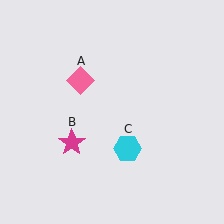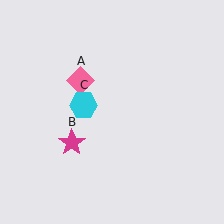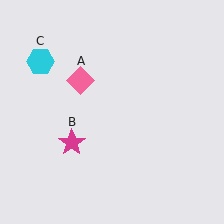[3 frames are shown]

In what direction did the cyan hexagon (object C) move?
The cyan hexagon (object C) moved up and to the left.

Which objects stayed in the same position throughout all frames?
Pink diamond (object A) and magenta star (object B) remained stationary.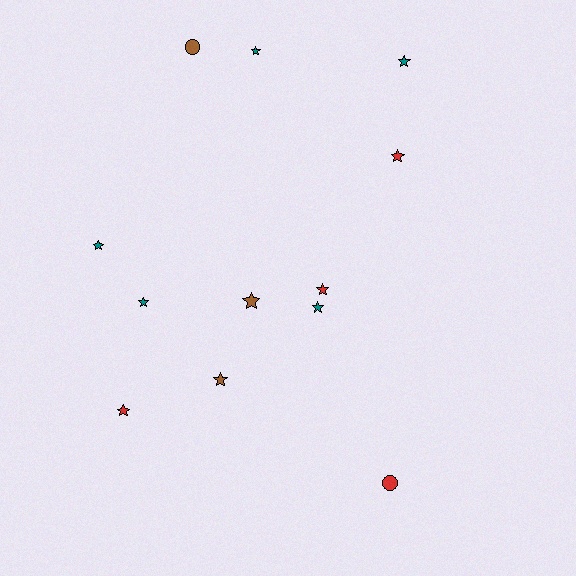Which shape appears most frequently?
Star, with 10 objects.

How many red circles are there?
There is 1 red circle.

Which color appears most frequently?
Teal, with 5 objects.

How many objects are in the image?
There are 12 objects.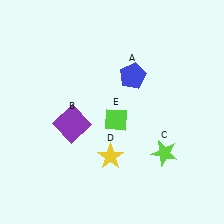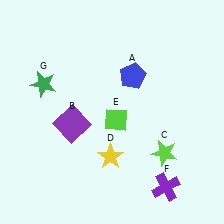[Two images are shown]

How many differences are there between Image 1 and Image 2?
There are 2 differences between the two images.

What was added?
A purple cross (F), a green star (G) were added in Image 2.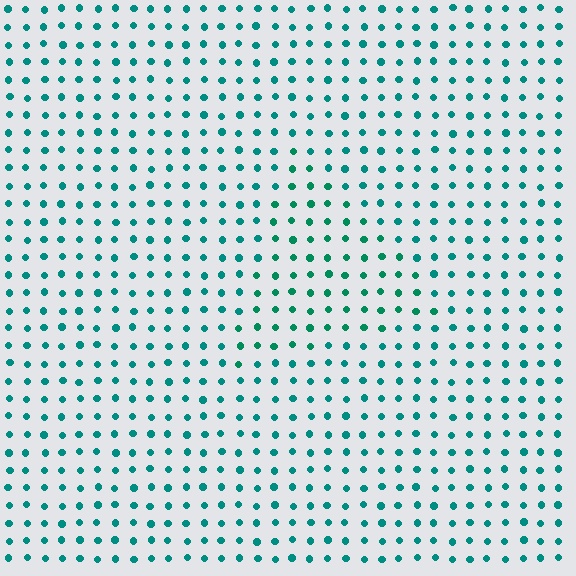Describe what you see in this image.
The image is filled with small teal elements in a uniform arrangement. A triangle-shaped region is visible where the elements are tinted to a slightly different hue, forming a subtle color boundary.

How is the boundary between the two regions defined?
The boundary is defined purely by a slight shift in hue (about 17 degrees). Spacing, size, and orientation are identical on both sides.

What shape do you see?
I see a triangle.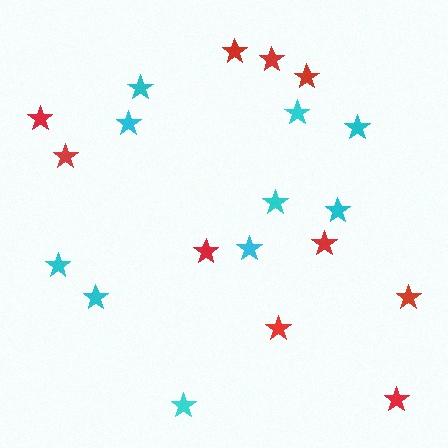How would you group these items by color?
There are 2 groups: one group of red stars (10) and one group of cyan stars (10).